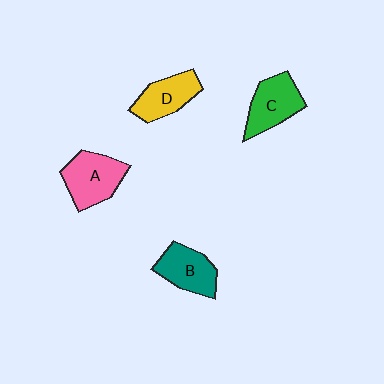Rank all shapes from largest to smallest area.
From largest to smallest: A (pink), C (green), B (teal), D (yellow).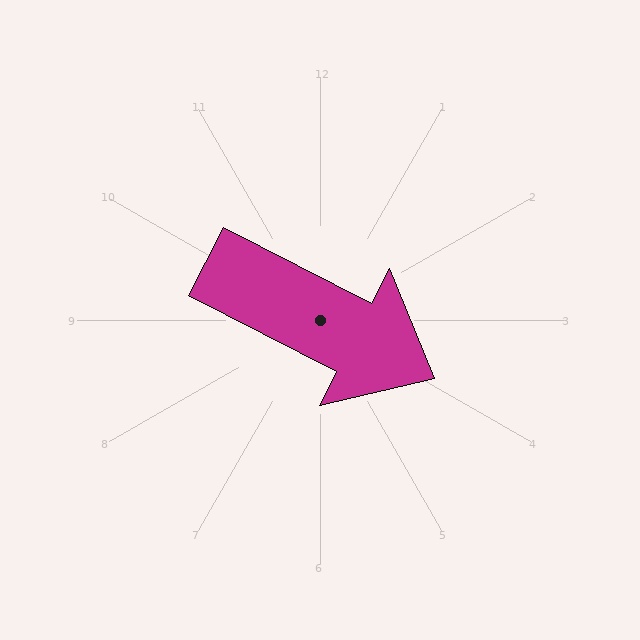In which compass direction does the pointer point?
Southeast.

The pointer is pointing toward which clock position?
Roughly 4 o'clock.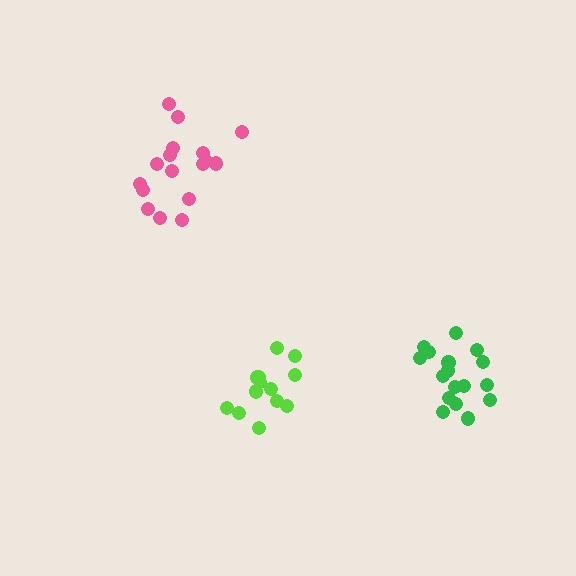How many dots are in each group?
Group 1: 13 dots, Group 2: 17 dots, Group 3: 17 dots (47 total).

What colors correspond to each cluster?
The clusters are colored: lime, pink, green.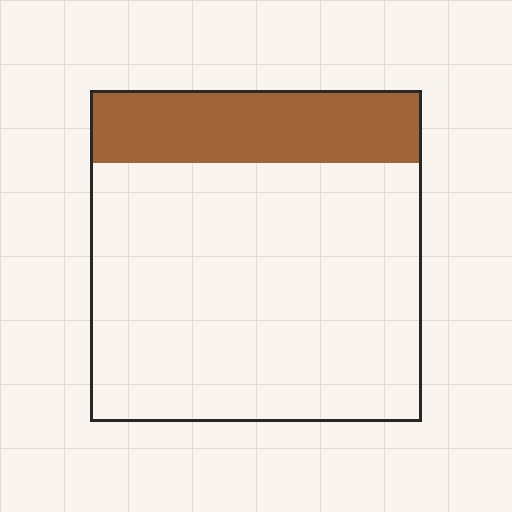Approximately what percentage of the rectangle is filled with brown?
Approximately 20%.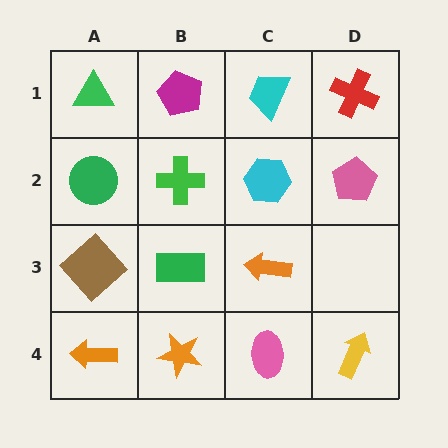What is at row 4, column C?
A pink ellipse.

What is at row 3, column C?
An orange arrow.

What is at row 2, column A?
A green circle.